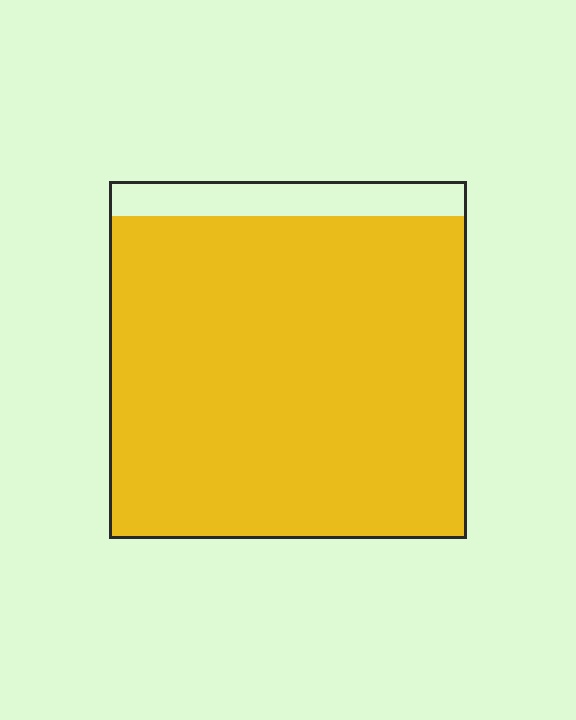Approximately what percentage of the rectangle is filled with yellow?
Approximately 90%.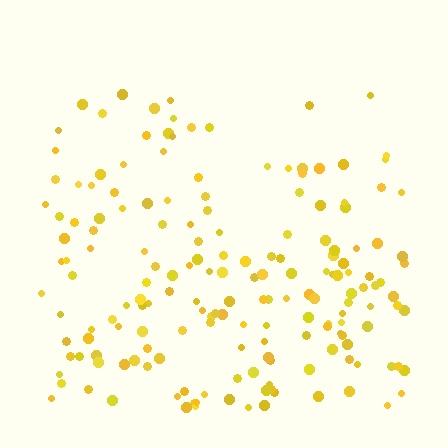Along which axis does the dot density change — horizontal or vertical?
Vertical.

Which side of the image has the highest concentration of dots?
The bottom.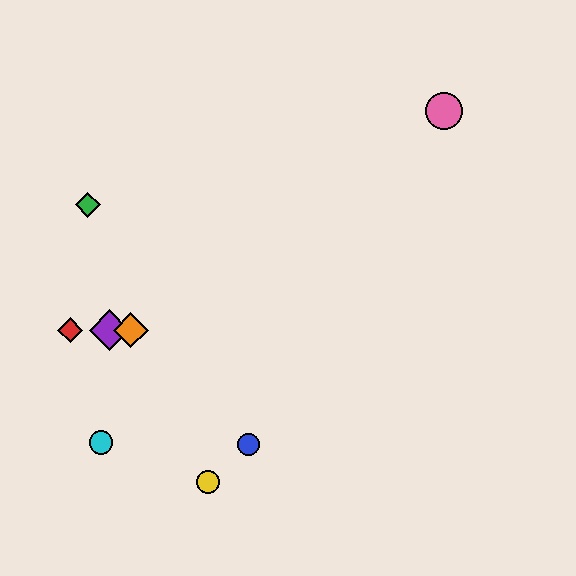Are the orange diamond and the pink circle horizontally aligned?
No, the orange diamond is at y≈330 and the pink circle is at y≈111.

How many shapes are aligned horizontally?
3 shapes (the red diamond, the purple diamond, the orange diamond) are aligned horizontally.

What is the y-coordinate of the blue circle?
The blue circle is at y≈444.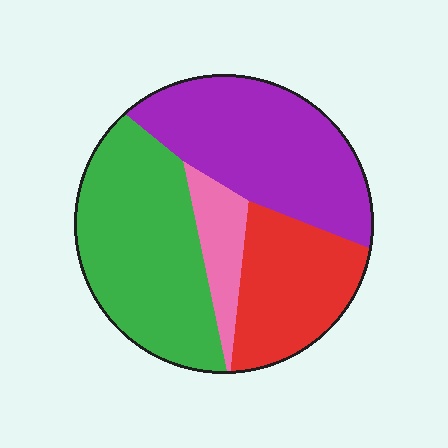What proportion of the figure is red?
Red takes up about one fifth (1/5) of the figure.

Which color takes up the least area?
Pink, at roughly 10%.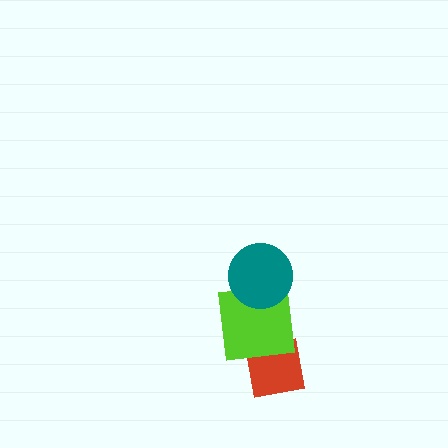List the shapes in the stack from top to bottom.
From top to bottom: the teal circle, the lime square, the red square.